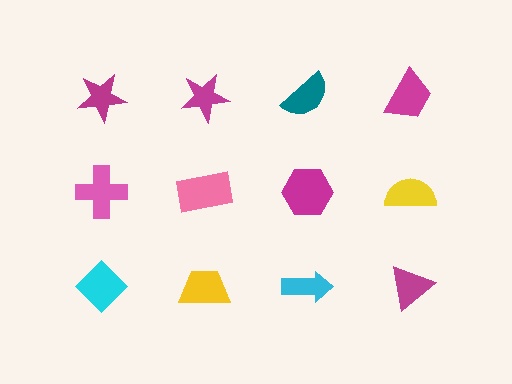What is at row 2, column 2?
A pink rectangle.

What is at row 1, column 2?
A magenta star.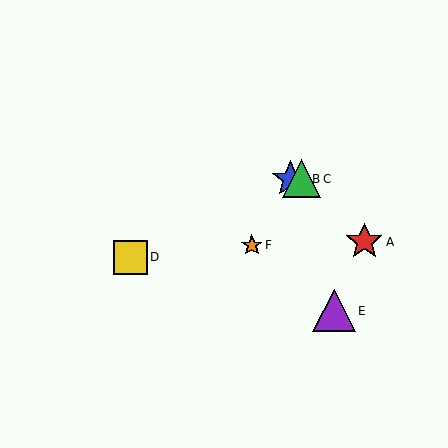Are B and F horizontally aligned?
No, B is at y≈179 and F is at y≈245.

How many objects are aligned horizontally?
2 objects (B, C) are aligned horizontally.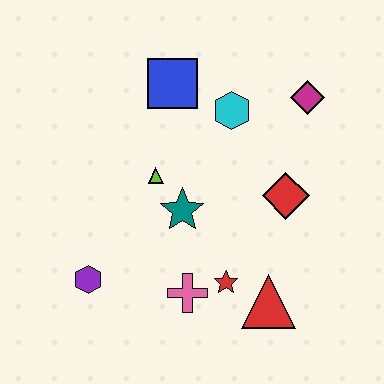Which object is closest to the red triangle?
The red star is closest to the red triangle.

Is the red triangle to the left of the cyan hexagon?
No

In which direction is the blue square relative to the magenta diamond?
The blue square is to the left of the magenta diamond.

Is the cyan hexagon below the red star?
No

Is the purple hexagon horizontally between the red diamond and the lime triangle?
No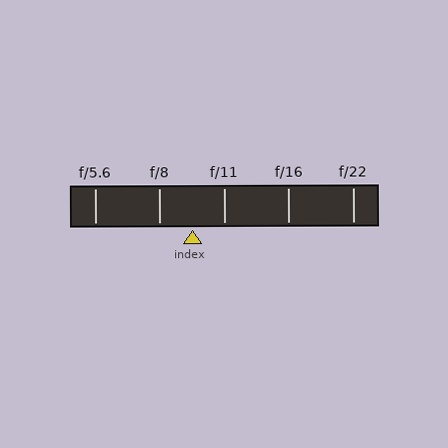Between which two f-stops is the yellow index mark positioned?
The index mark is between f/8 and f/11.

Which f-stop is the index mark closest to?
The index mark is closest to f/11.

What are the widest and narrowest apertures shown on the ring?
The widest aperture shown is f/5.6 and the narrowest is f/22.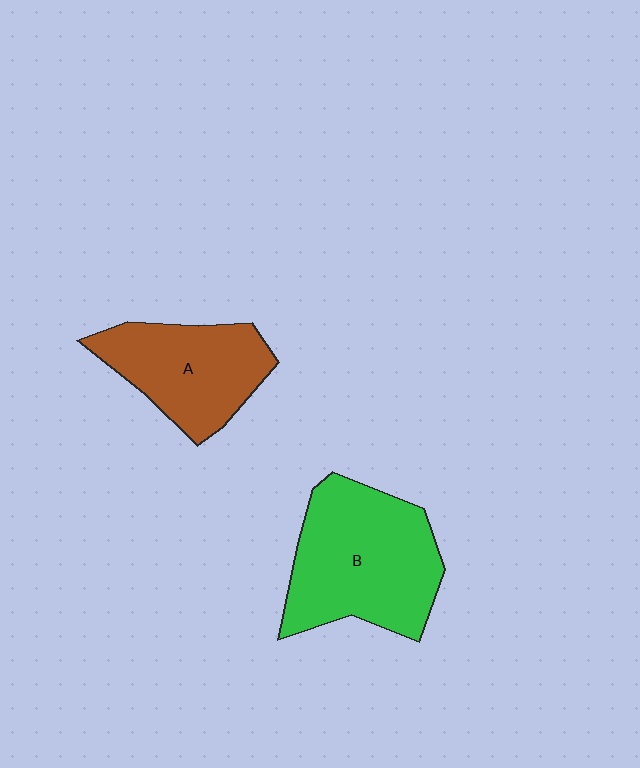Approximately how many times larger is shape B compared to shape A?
Approximately 1.4 times.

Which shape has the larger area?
Shape B (green).